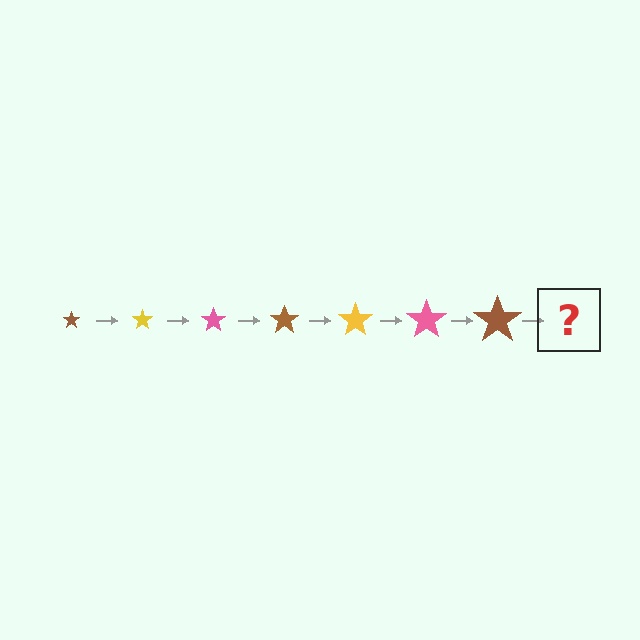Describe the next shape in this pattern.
It should be a yellow star, larger than the previous one.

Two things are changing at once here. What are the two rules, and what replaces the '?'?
The two rules are that the star grows larger each step and the color cycles through brown, yellow, and pink. The '?' should be a yellow star, larger than the previous one.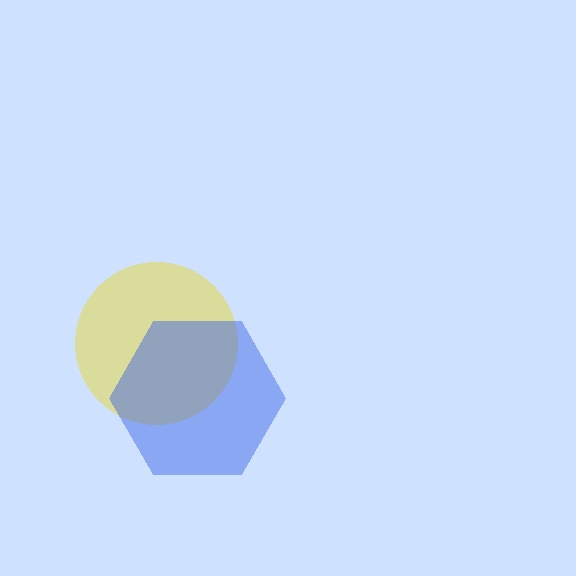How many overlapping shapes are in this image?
There are 2 overlapping shapes in the image.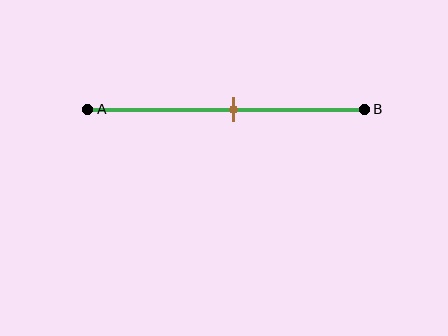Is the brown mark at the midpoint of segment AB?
Yes, the mark is approximately at the midpoint.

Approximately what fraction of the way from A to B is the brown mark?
The brown mark is approximately 55% of the way from A to B.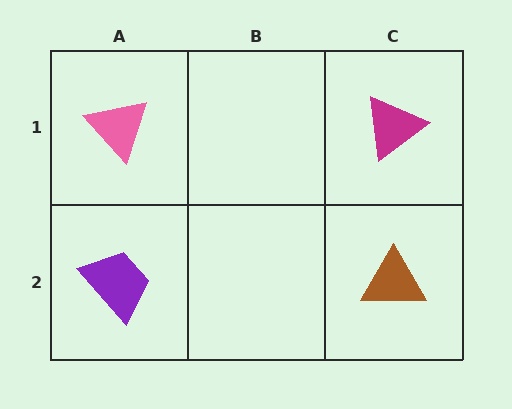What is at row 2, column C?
A brown triangle.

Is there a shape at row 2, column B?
No, that cell is empty.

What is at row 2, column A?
A purple trapezoid.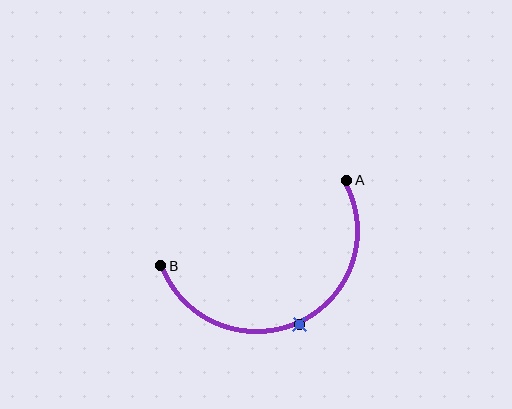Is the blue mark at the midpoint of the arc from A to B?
Yes. The blue mark lies on the arc at equal arc-length from both A and B — it is the arc midpoint.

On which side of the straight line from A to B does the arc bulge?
The arc bulges below the straight line connecting A and B.